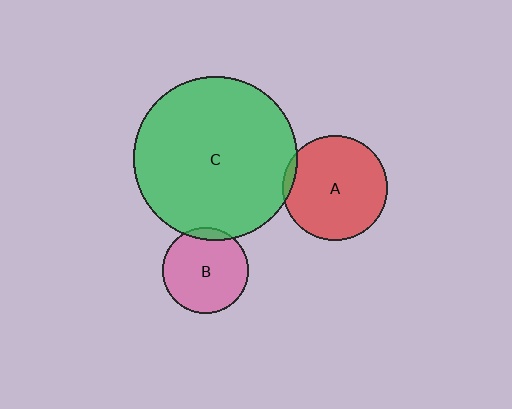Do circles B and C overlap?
Yes.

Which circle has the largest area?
Circle C (green).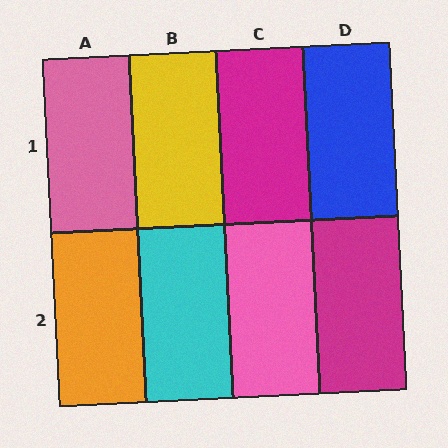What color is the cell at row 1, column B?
Yellow.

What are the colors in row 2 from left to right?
Orange, cyan, pink, magenta.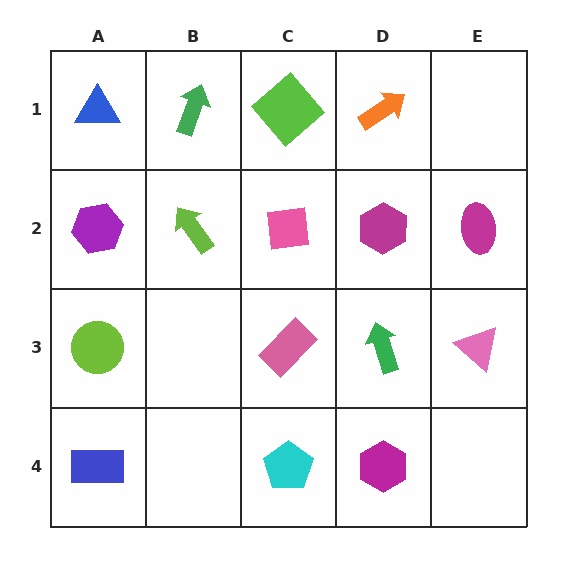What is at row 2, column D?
A magenta hexagon.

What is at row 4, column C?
A cyan pentagon.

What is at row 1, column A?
A blue triangle.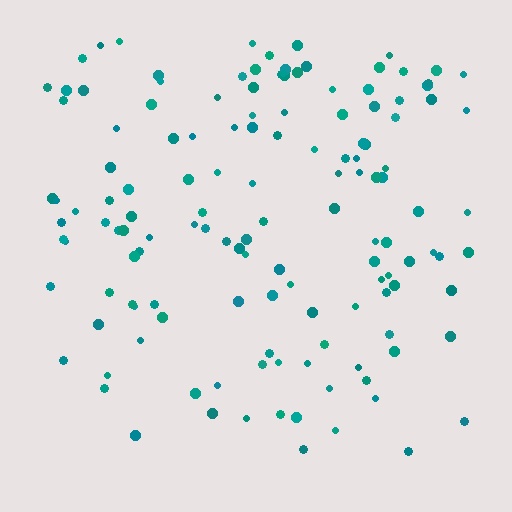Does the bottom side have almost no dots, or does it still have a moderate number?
Still a moderate number, just noticeably fewer than the top.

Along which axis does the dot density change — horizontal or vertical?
Vertical.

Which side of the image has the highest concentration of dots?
The top.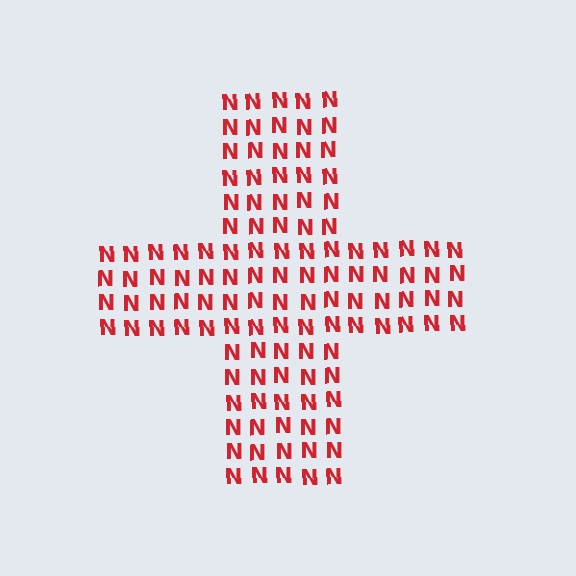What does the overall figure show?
The overall figure shows a cross.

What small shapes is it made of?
It is made of small letter N's.